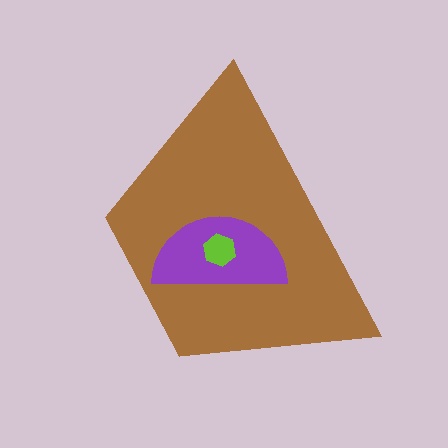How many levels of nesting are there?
3.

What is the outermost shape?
The brown trapezoid.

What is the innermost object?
The lime hexagon.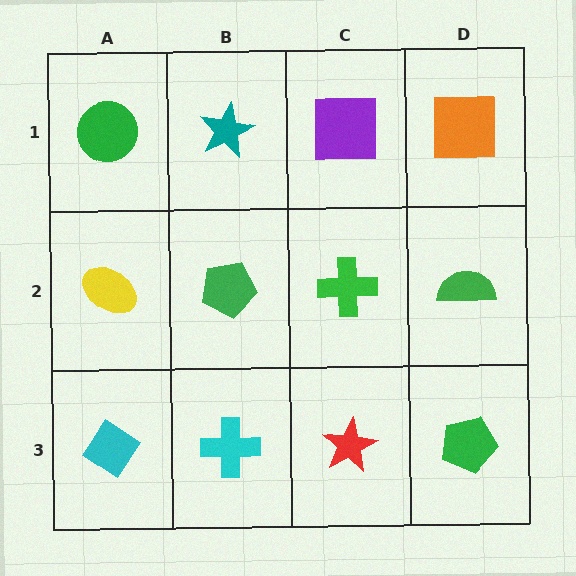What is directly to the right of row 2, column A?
A green pentagon.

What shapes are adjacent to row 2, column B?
A teal star (row 1, column B), a cyan cross (row 3, column B), a yellow ellipse (row 2, column A), a green cross (row 2, column C).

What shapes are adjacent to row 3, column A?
A yellow ellipse (row 2, column A), a cyan cross (row 3, column B).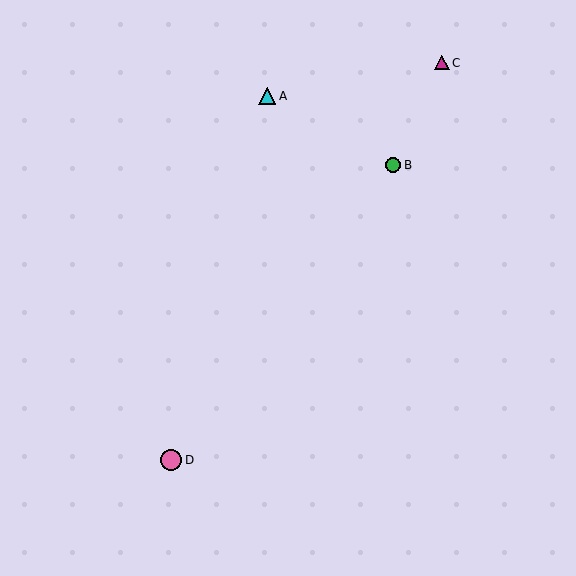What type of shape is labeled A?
Shape A is a cyan triangle.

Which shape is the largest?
The pink circle (labeled D) is the largest.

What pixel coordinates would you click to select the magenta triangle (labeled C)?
Click at (442, 63) to select the magenta triangle C.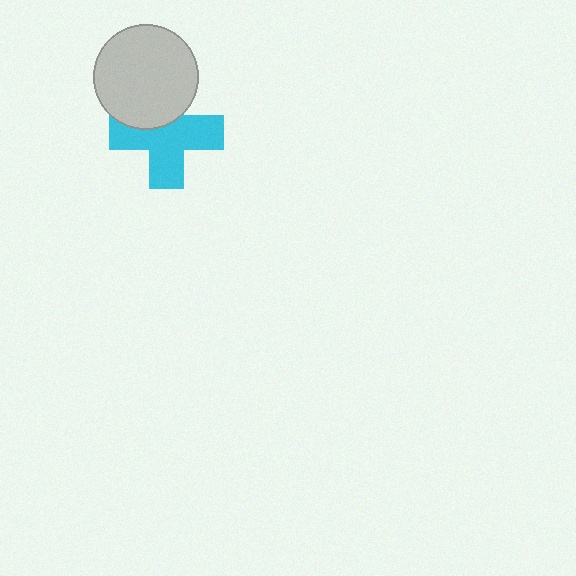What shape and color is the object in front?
The object in front is a light gray circle.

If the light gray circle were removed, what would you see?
You would see the complete cyan cross.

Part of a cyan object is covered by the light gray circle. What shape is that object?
It is a cross.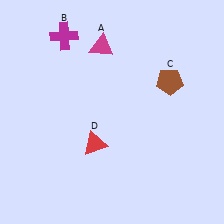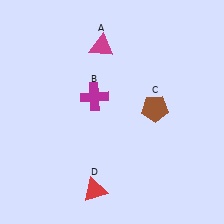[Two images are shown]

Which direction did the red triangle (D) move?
The red triangle (D) moved down.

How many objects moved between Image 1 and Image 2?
3 objects moved between the two images.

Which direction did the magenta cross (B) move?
The magenta cross (B) moved down.